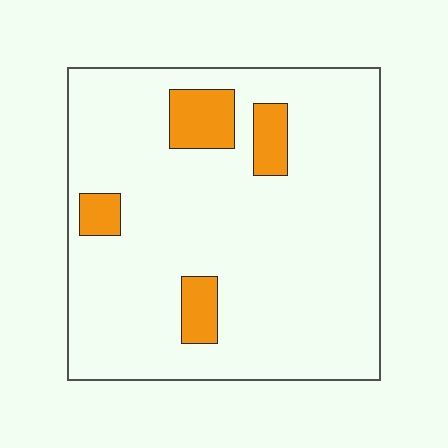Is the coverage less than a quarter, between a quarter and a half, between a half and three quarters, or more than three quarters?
Less than a quarter.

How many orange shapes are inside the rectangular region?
4.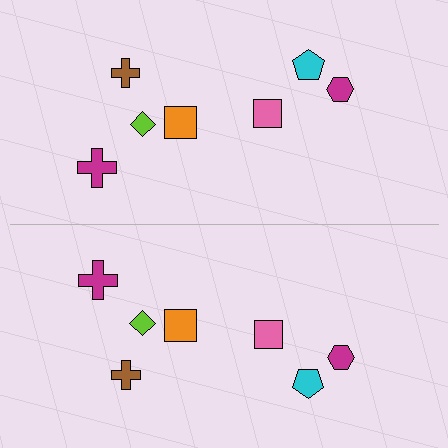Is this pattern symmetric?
Yes, this pattern has bilateral (reflection) symmetry.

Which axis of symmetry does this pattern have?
The pattern has a horizontal axis of symmetry running through the center of the image.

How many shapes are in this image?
There are 14 shapes in this image.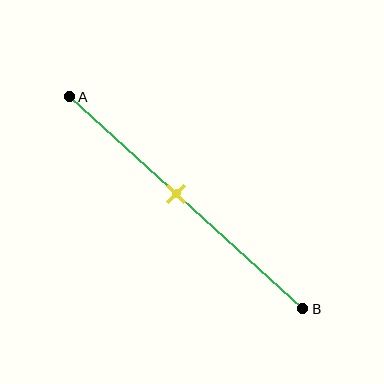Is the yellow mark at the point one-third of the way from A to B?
No, the mark is at about 45% from A, not at the 33% one-third point.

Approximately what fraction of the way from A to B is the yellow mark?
The yellow mark is approximately 45% of the way from A to B.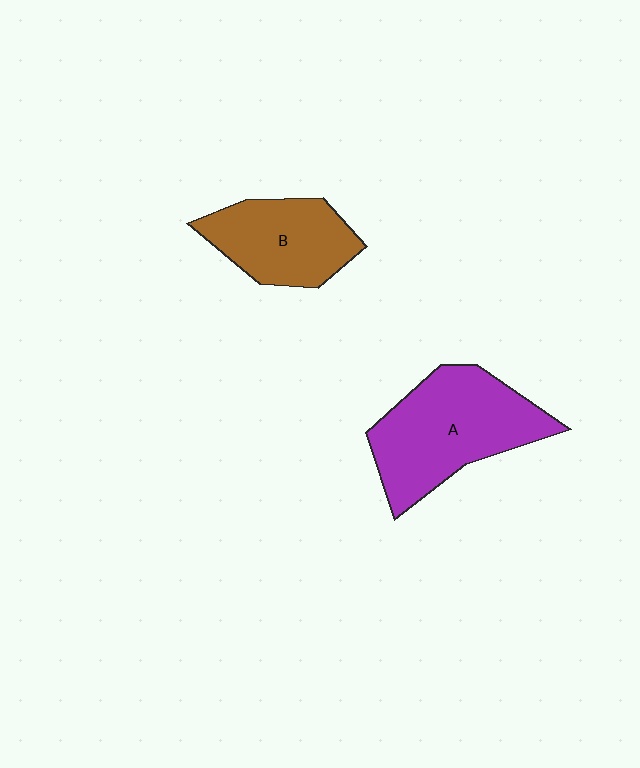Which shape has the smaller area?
Shape B (brown).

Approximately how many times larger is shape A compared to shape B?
Approximately 1.4 times.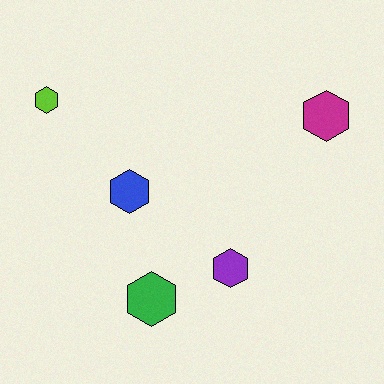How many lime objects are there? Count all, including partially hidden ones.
There is 1 lime object.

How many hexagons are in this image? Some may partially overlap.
There are 5 hexagons.